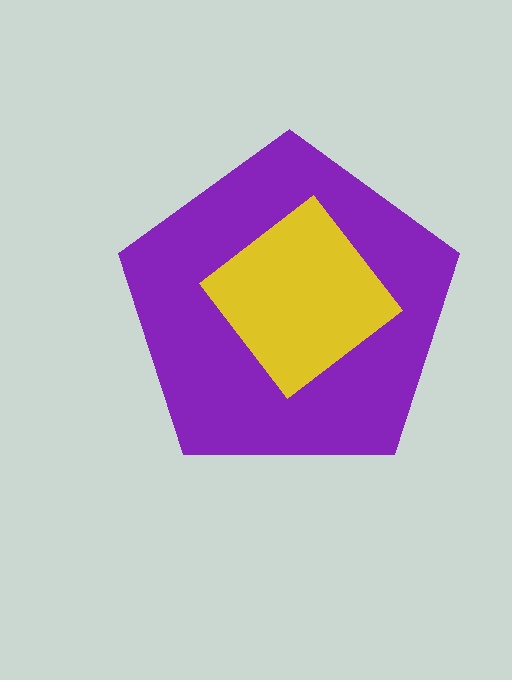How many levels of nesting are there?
2.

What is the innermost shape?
The yellow diamond.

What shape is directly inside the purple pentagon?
The yellow diamond.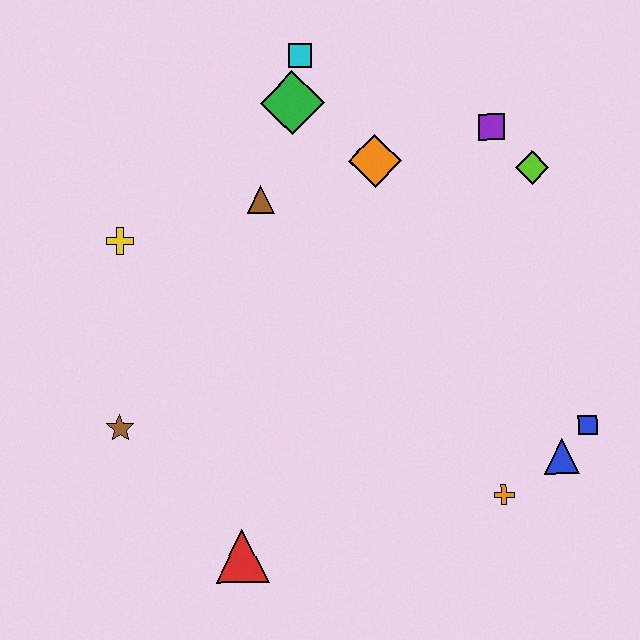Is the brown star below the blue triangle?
No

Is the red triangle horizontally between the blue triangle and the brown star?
Yes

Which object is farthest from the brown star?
The lime diamond is farthest from the brown star.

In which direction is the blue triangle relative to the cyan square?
The blue triangle is below the cyan square.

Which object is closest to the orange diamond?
The green diamond is closest to the orange diamond.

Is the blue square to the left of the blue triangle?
No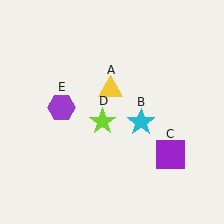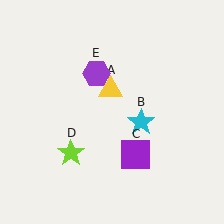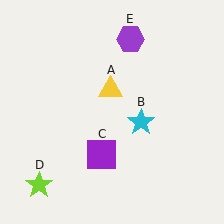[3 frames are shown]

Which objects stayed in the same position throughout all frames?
Yellow triangle (object A) and cyan star (object B) remained stationary.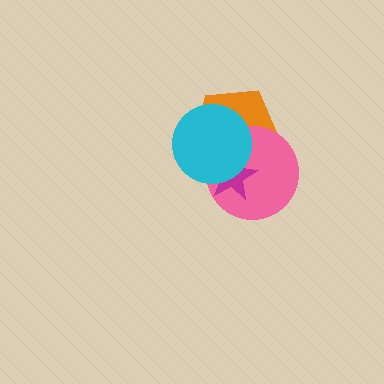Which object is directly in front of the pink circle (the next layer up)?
The magenta star is directly in front of the pink circle.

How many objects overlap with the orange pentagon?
3 objects overlap with the orange pentagon.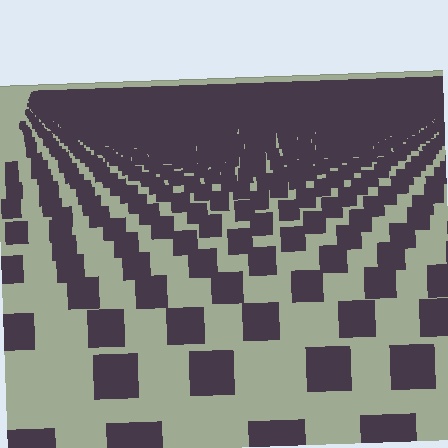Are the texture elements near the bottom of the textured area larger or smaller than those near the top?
Larger. Near the bottom, elements are closer to the viewer and appear at a bigger on-screen size.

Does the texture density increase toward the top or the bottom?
Density increases toward the top.